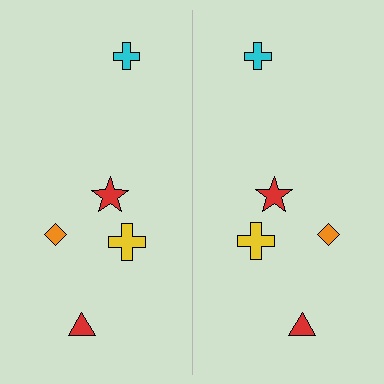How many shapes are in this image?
There are 10 shapes in this image.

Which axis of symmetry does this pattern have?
The pattern has a vertical axis of symmetry running through the center of the image.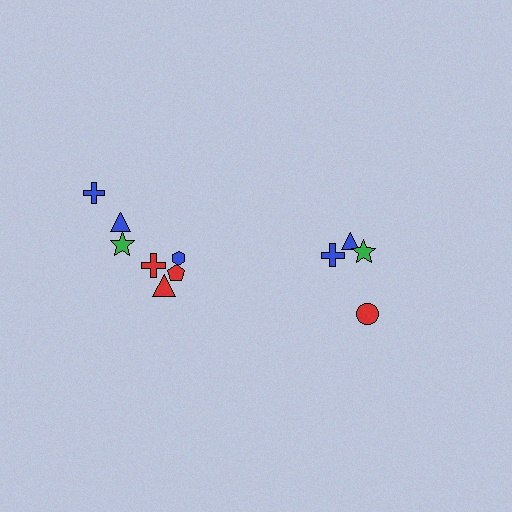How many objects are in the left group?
There are 7 objects.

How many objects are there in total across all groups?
There are 11 objects.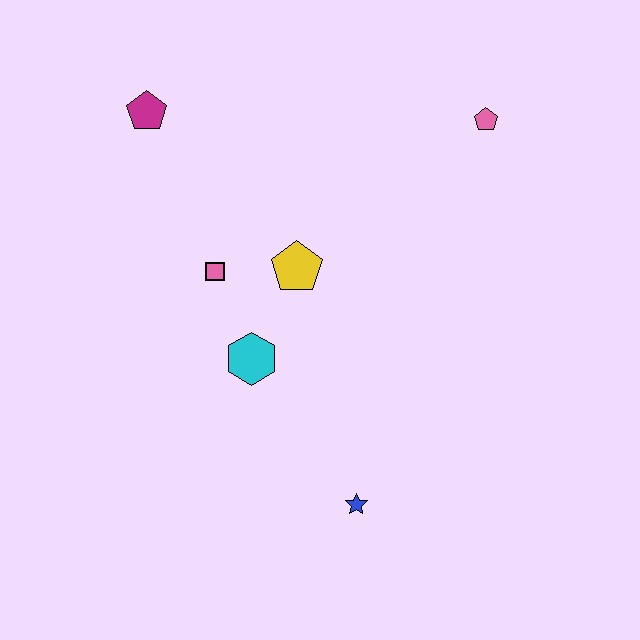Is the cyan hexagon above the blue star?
Yes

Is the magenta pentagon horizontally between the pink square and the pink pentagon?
No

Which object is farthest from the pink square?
The pink pentagon is farthest from the pink square.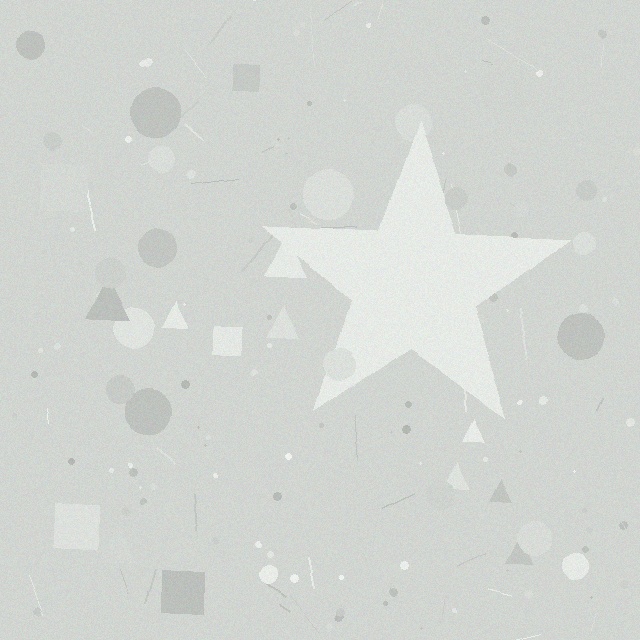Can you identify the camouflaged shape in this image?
The camouflaged shape is a star.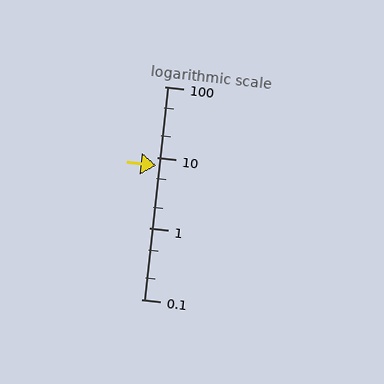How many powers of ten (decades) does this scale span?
The scale spans 3 decades, from 0.1 to 100.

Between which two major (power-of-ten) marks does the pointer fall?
The pointer is between 1 and 10.